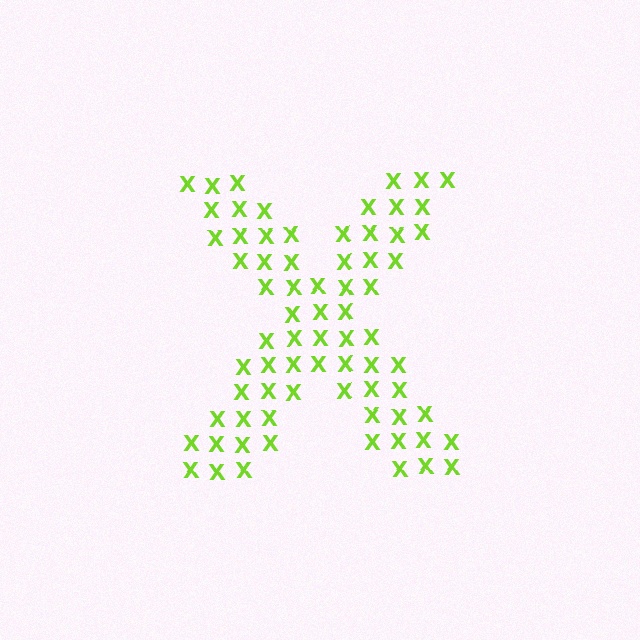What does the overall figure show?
The overall figure shows the letter X.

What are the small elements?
The small elements are letter X's.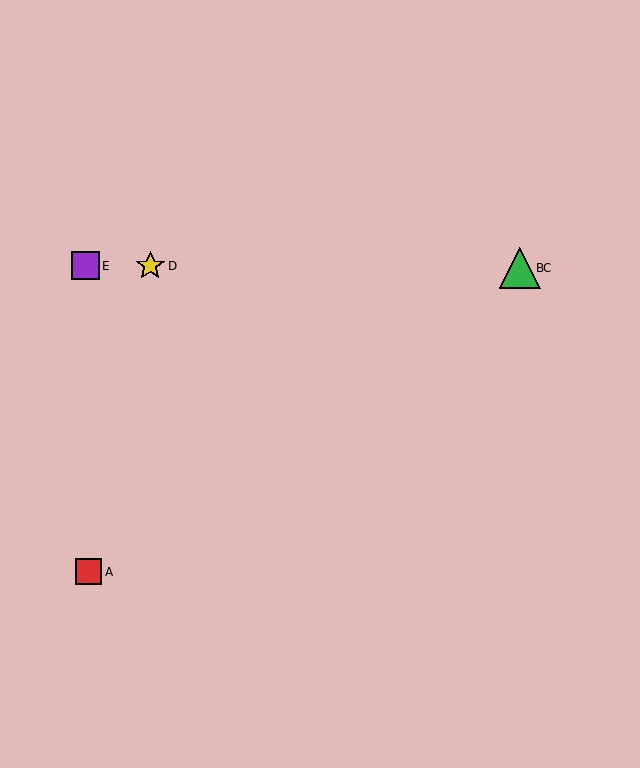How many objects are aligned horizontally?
4 objects (B, C, D, E) are aligned horizontally.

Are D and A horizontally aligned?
No, D is at y≈266 and A is at y≈571.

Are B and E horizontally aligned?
Yes, both are at y≈268.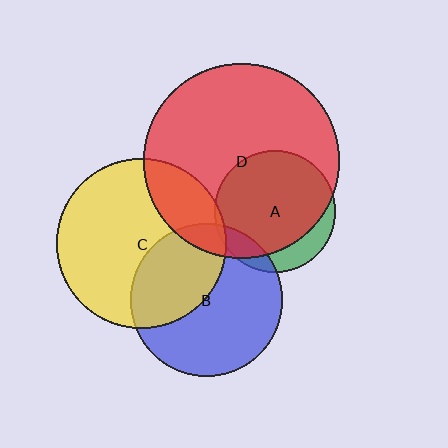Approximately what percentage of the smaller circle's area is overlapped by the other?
Approximately 10%.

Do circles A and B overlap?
Yes.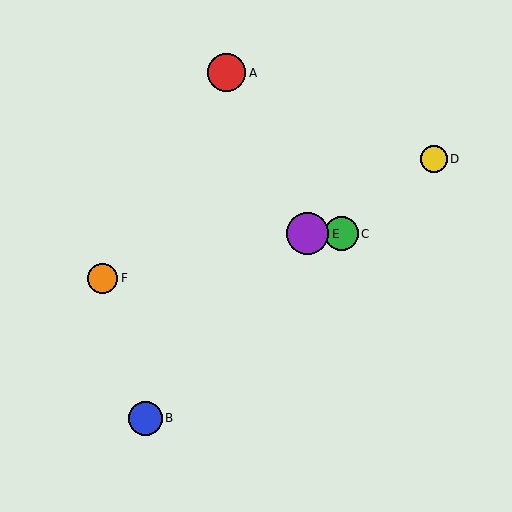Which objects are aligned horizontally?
Objects C, E are aligned horizontally.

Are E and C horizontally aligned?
Yes, both are at y≈234.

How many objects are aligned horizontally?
2 objects (C, E) are aligned horizontally.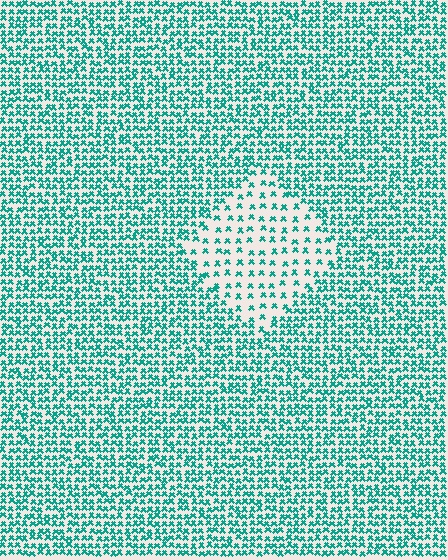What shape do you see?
I see a diamond.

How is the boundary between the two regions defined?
The boundary is defined by a change in element density (approximately 2.3x ratio). All elements are the same color, size, and shape.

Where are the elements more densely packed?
The elements are more densely packed outside the diamond boundary.